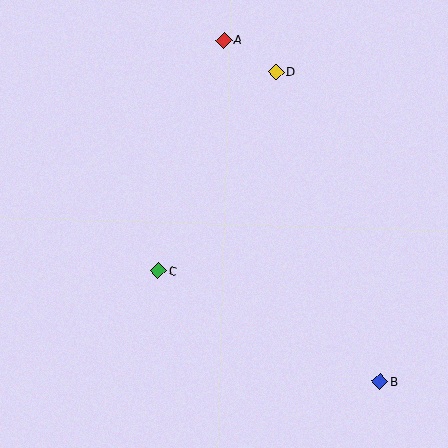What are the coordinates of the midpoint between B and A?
The midpoint between B and A is at (302, 211).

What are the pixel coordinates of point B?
Point B is at (380, 381).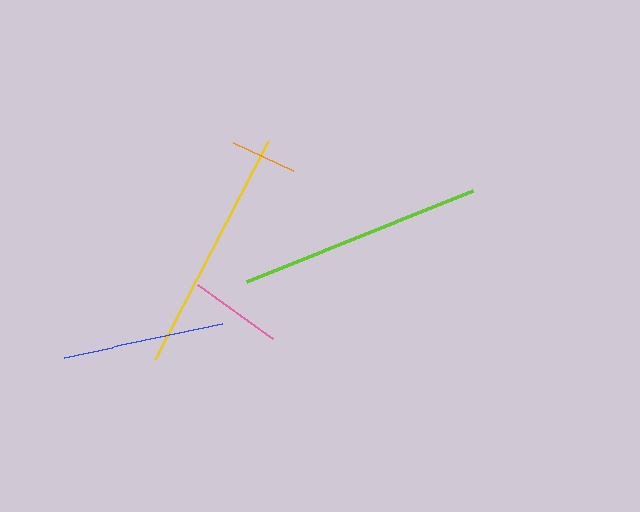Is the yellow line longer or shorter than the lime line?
The yellow line is longer than the lime line.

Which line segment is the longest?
The yellow line is the longest at approximately 245 pixels.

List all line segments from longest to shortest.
From longest to shortest: yellow, lime, blue, pink, orange.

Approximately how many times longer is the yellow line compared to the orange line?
The yellow line is approximately 3.7 times the length of the orange line.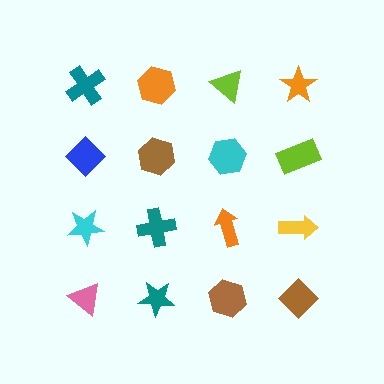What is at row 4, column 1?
A pink triangle.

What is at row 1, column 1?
A teal cross.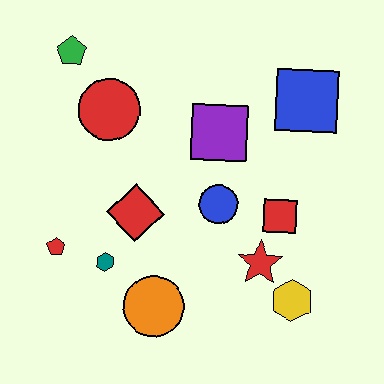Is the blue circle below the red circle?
Yes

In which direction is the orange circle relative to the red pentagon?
The orange circle is to the right of the red pentagon.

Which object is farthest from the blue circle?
The green pentagon is farthest from the blue circle.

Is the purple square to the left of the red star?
Yes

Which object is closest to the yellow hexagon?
The red star is closest to the yellow hexagon.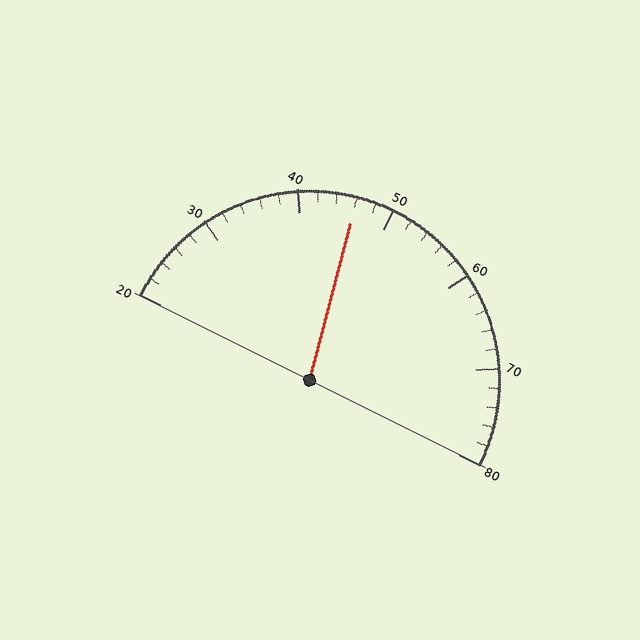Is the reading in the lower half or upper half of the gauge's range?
The reading is in the lower half of the range (20 to 80).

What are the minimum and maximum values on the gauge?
The gauge ranges from 20 to 80.